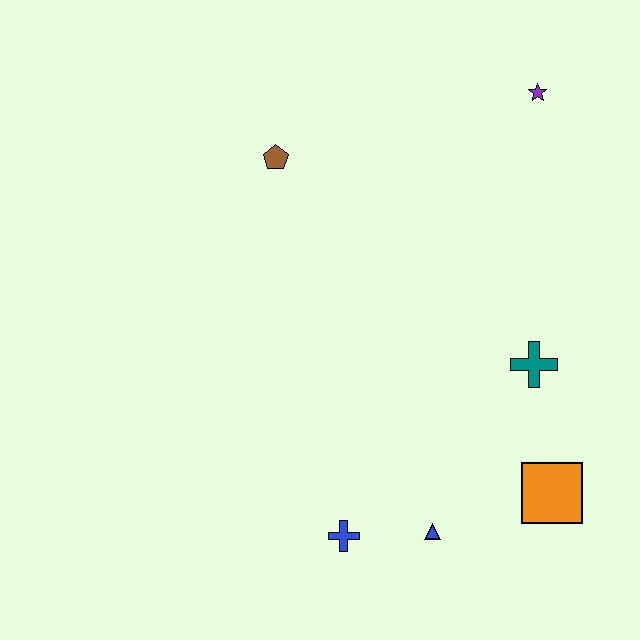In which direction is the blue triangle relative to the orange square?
The blue triangle is to the left of the orange square.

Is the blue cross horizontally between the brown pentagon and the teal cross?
Yes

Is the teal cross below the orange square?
No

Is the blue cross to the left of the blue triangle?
Yes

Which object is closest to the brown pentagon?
The purple star is closest to the brown pentagon.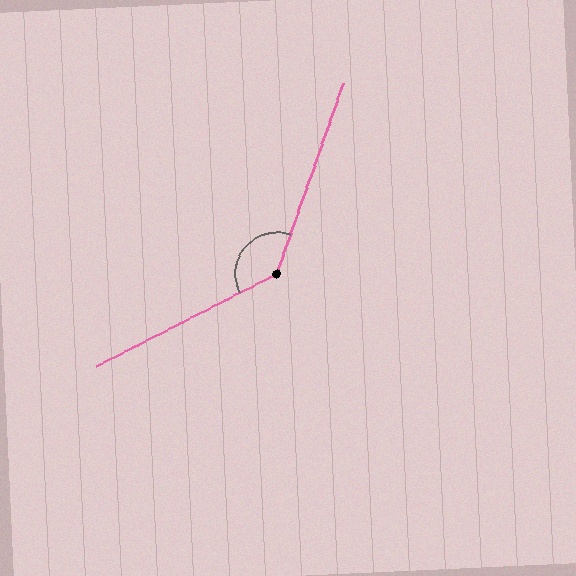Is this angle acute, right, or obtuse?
It is obtuse.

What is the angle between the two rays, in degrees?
Approximately 136 degrees.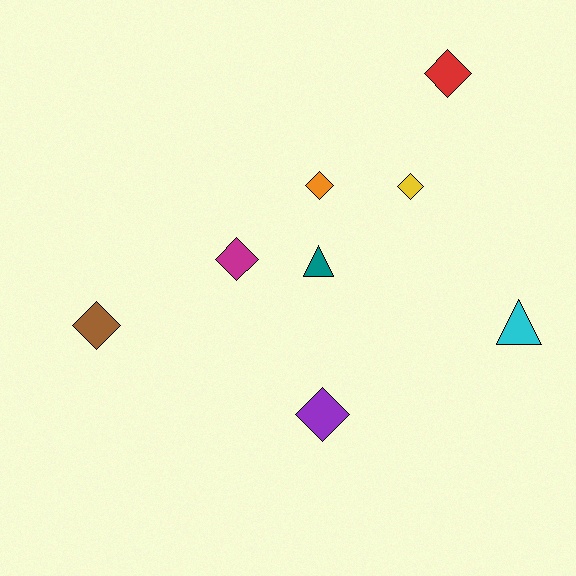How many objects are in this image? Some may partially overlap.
There are 8 objects.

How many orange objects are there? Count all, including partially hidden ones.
There is 1 orange object.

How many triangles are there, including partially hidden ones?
There are 2 triangles.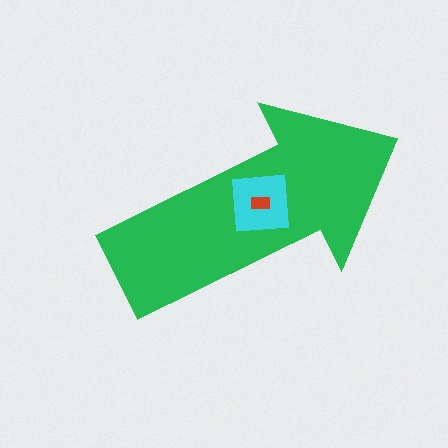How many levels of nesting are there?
3.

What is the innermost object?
The red rectangle.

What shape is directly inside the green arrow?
The cyan square.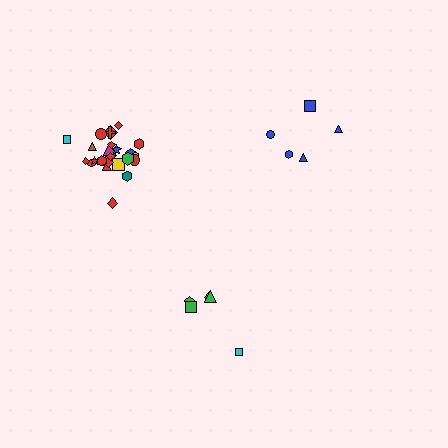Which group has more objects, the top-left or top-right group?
The top-left group.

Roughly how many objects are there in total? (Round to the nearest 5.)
Roughly 35 objects in total.